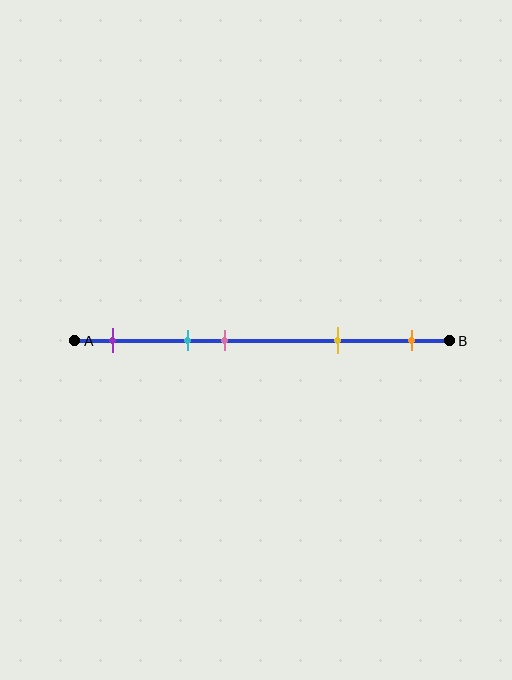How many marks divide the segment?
There are 5 marks dividing the segment.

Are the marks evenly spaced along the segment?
No, the marks are not evenly spaced.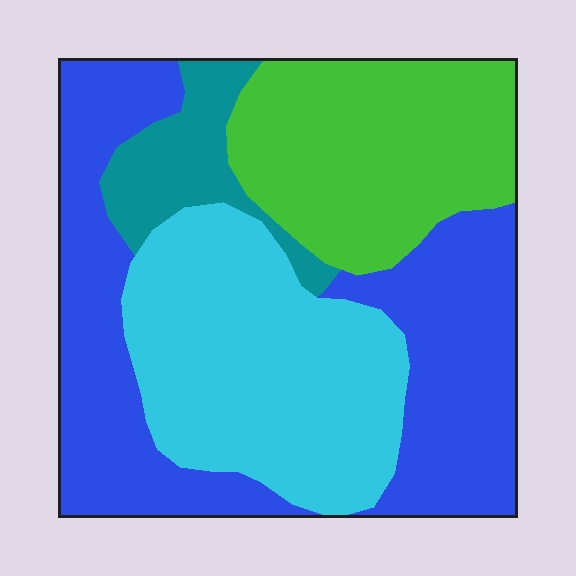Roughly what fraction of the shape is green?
Green takes up about one quarter (1/4) of the shape.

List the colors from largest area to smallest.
From largest to smallest: blue, cyan, green, teal.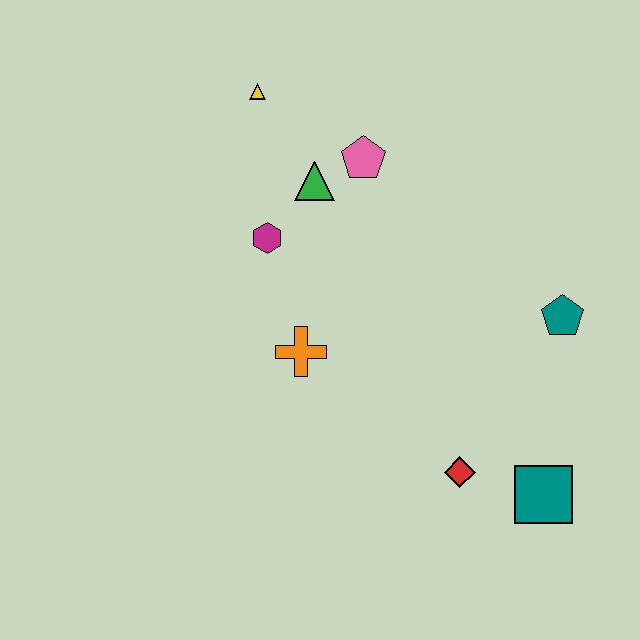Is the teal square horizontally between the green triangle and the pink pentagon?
No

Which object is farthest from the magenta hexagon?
The teal square is farthest from the magenta hexagon.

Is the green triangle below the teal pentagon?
No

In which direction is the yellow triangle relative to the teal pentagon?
The yellow triangle is to the left of the teal pentagon.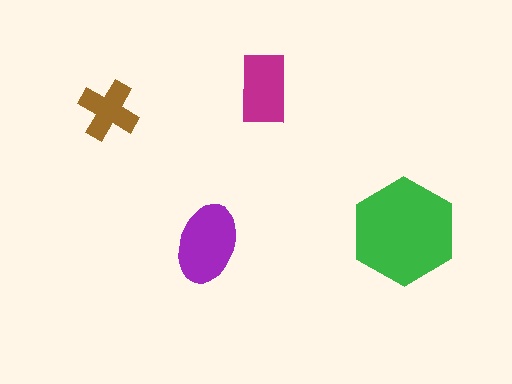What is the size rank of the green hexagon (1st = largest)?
1st.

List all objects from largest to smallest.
The green hexagon, the purple ellipse, the magenta rectangle, the brown cross.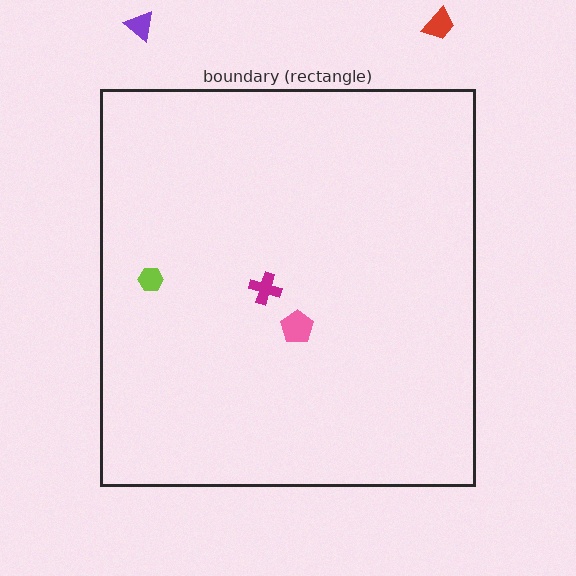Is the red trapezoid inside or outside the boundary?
Outside.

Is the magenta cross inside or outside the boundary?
Inside.